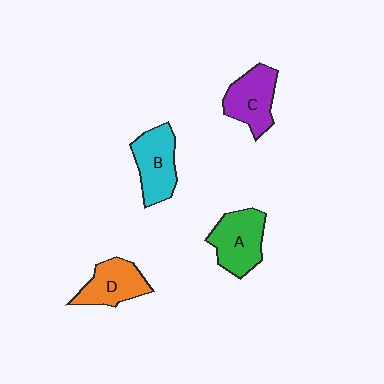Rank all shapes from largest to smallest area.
From largest to smallest: A (green), B (cyan), C (purple), D (orange).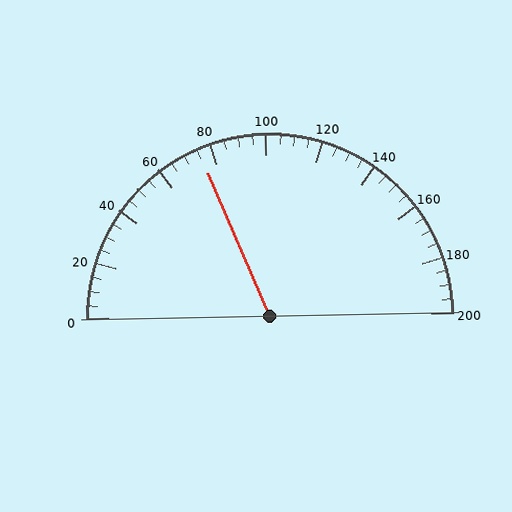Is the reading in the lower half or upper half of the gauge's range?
The reading is in the lower half of the range (0 to 200).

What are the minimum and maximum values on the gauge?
The gauge ranges from 0 to 200.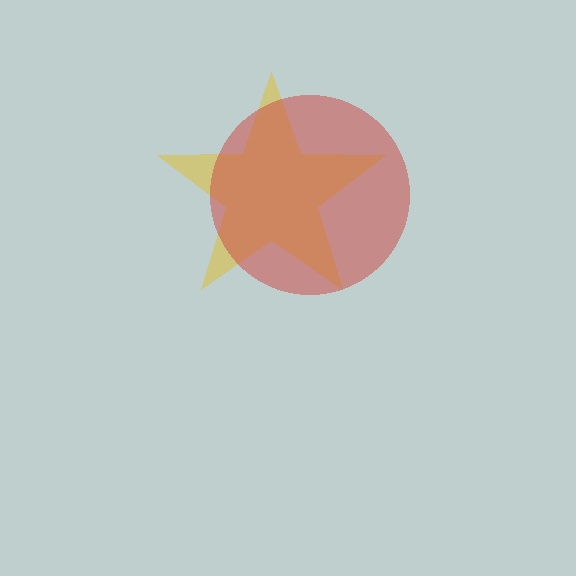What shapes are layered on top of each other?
The layered shapes are: a yellow star, a red circle.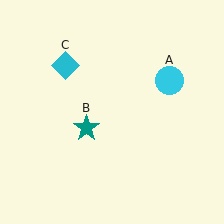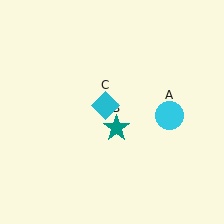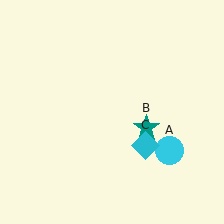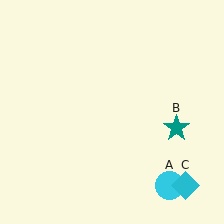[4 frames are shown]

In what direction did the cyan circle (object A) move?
The cyan circle (object A) moved down.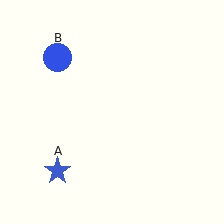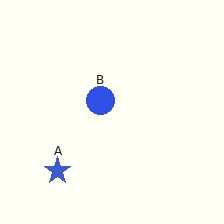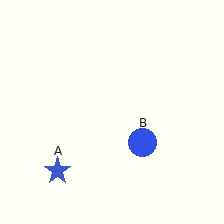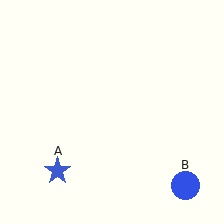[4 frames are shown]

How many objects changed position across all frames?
1 object changed position: blue circle (object B).